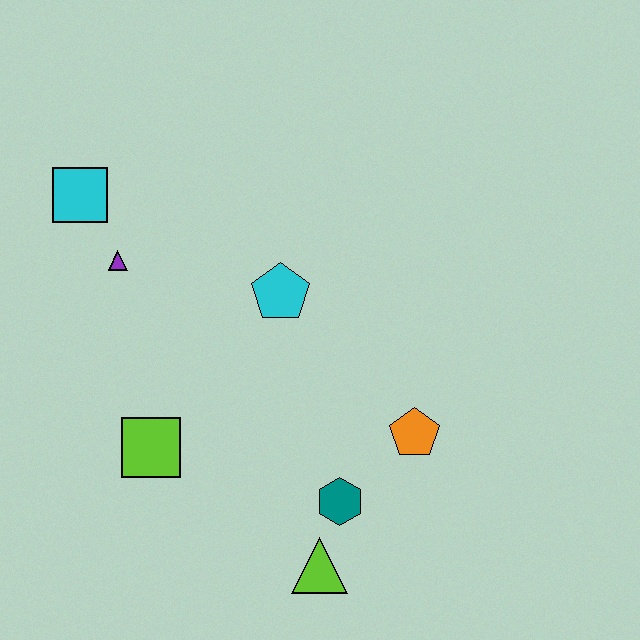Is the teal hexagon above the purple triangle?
No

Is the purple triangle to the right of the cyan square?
Yes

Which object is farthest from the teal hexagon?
The cyan square is farthest from the teal hexagon.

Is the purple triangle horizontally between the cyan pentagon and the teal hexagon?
No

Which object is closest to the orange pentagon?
The teal hexagon is closest to the orange pentagon.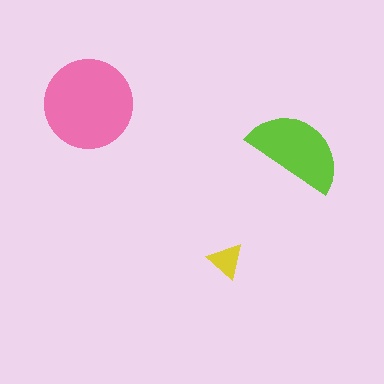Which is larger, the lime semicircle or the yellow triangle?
The lime semicircle.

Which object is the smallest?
The yellow triangle.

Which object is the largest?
The pink circle.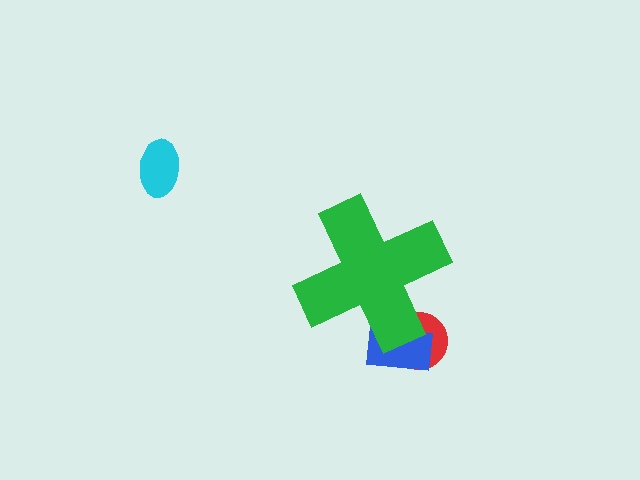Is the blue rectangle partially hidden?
Yes, the blue rectangle is partially hidden behind the green cross.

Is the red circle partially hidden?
Yes, the red circle is partially hidden behind the green cross.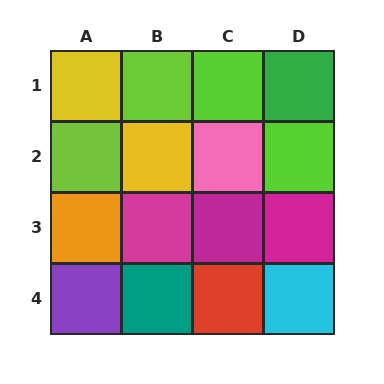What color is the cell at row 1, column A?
Yellow.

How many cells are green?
1 cell is green.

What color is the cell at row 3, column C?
Magenta.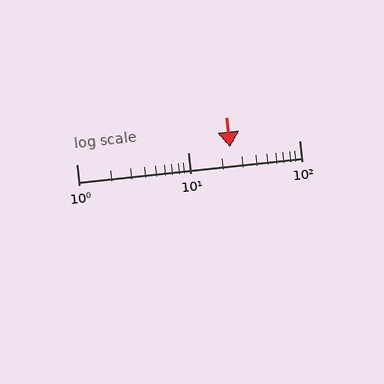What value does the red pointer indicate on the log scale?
The pointer indicates approximately 24.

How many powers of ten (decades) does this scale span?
The scale spans 2 decades, from 1 to 100.